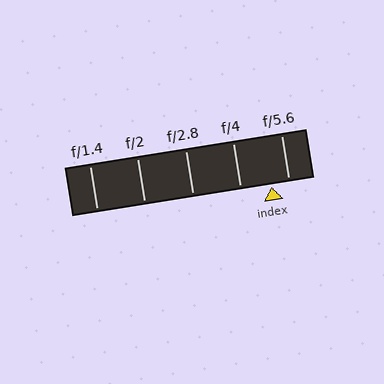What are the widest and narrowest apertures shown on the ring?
The widest aperture shown is f/1.4 and the narrowest is f/5.6.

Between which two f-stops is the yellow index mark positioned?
The index mark is between f/4 and f/5.6.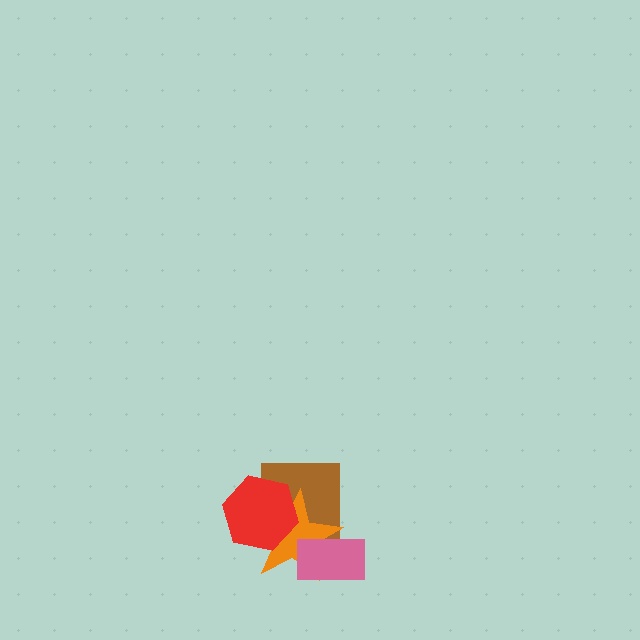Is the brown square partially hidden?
Yes, it is partially covered by another shape.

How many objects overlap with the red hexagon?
2 objects overlap with the red hexagon.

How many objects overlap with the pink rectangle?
2 objects overlap with the pink rectangle.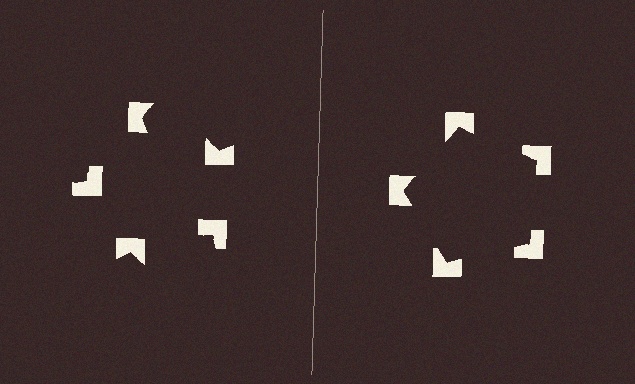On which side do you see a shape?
An illusory pentagon appears on the right side. On the left side the wedge cuts are rotated, so no coherent shape forms.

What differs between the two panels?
The notched squares are positioned identically on both sides; only the wedge orientations differ. On the right they align to a pentagon; on the left they are misaligned.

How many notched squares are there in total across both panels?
10 — 5 on each side.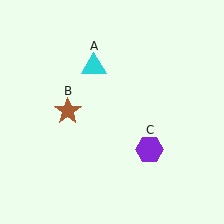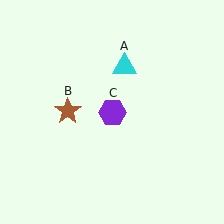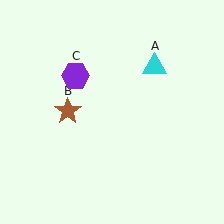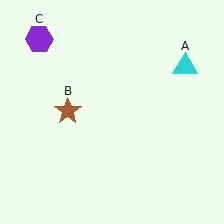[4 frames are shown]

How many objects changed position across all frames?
2 objects changed position: cyan triangle (object A), purple hexagon (object C).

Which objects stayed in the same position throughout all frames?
Brown star (object B) remained stationary.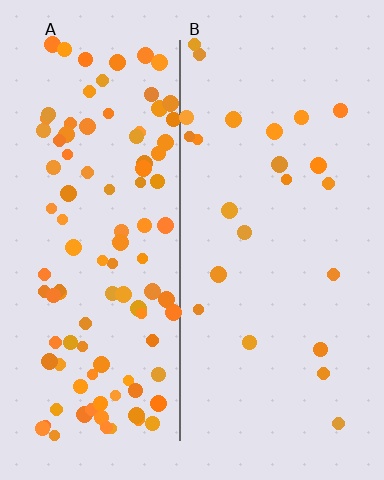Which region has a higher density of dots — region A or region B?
A (the left).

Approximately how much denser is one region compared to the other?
Approximately 4.5× — region A over region B.